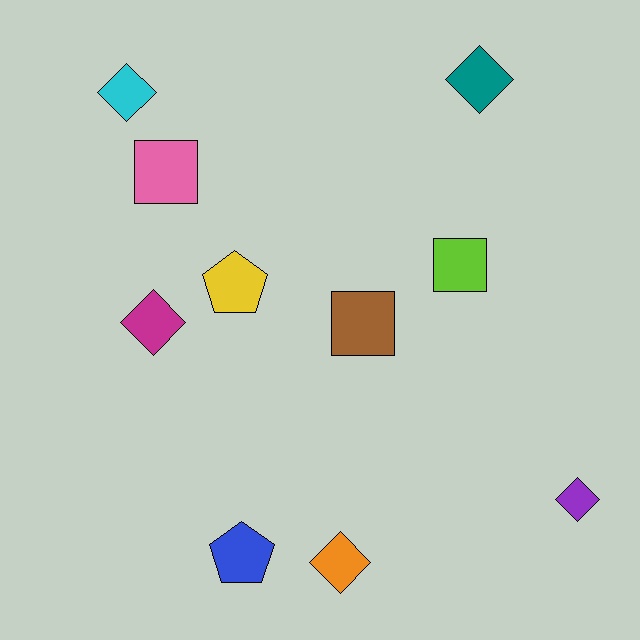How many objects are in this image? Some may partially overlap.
There are 10 objects.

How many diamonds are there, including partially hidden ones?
There are 5 diamonds.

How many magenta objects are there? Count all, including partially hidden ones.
There is 1 magenta object.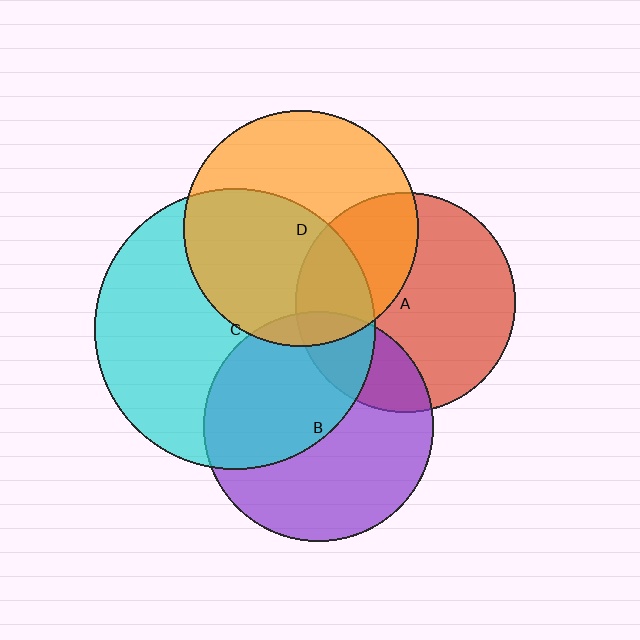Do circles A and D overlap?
Yes.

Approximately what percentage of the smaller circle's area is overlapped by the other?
Approximately 35%.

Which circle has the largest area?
Circle C (cyan).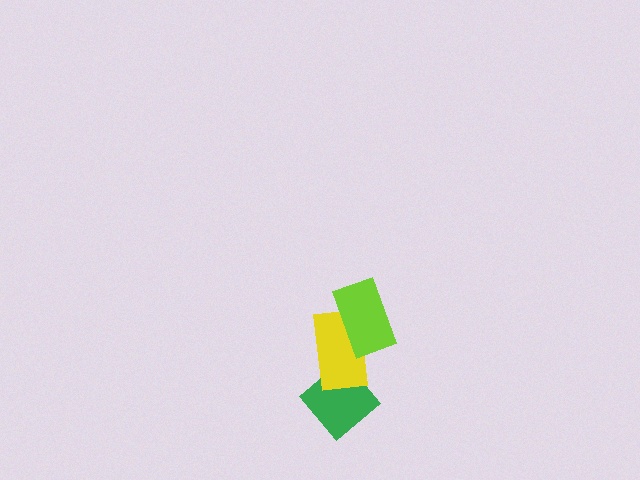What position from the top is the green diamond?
The green diamond is 3rd from the top.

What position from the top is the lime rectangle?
The lime rectangle is 1st from the top.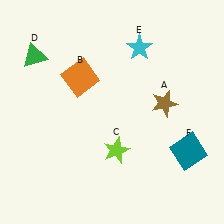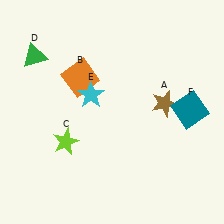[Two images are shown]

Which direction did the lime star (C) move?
The lime star (C) moved left.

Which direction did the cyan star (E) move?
The cyan star (E) moved left.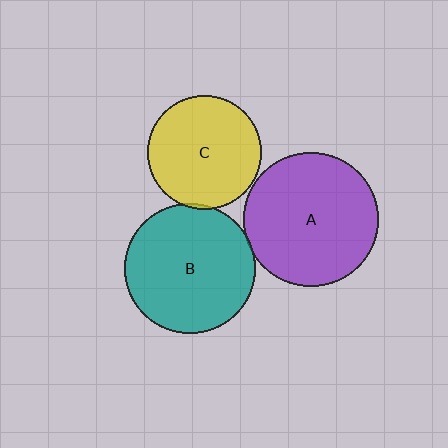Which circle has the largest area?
Circle A (purple).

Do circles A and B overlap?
Yes.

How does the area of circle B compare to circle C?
Approximately 1.3 times.